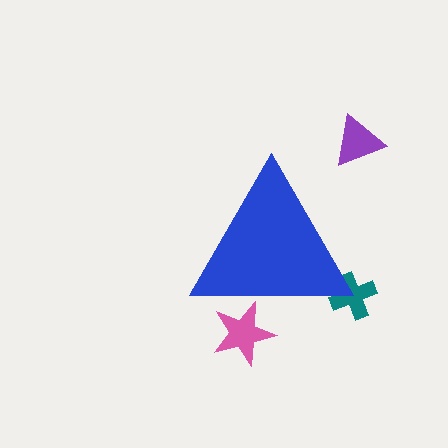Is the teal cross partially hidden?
Yes, the teal cross is partially hidden behind the blue triangle.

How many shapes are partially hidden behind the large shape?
2 shapes are partially hidden.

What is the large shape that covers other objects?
A blue triangle.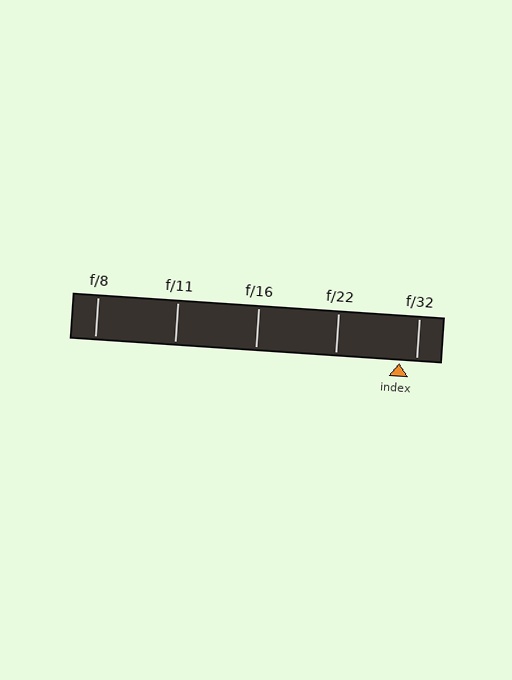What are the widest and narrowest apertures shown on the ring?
The widest aperture shown is f/8 and the narrowest is f/32.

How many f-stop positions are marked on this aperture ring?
There are 5 f-stop positions marked.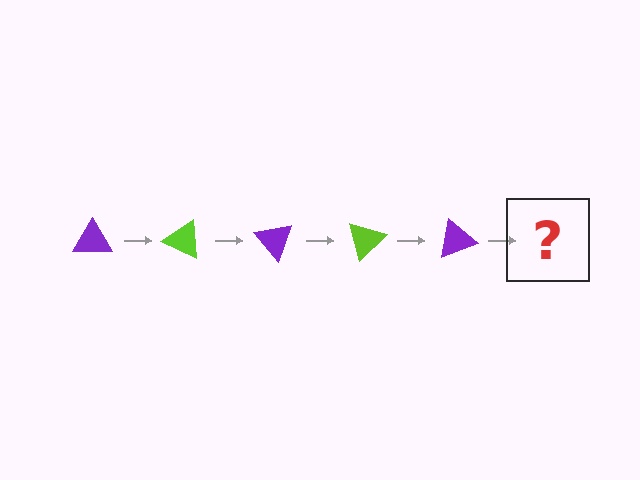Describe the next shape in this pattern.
It should be a lime triangle, rotated 125 degrees from the start.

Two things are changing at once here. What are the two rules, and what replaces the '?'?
The two rules are that it rotates 25 degrees each step and the color cycles through purple and lime. The '?' should be a lime triangle, rotated 125 degrees from the start.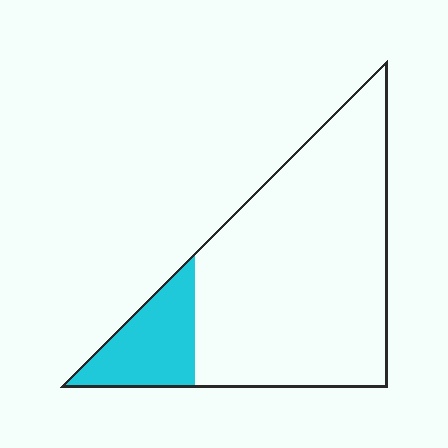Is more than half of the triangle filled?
No.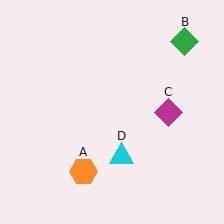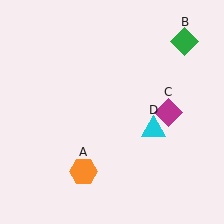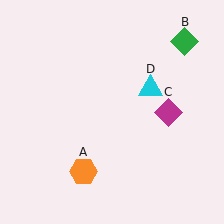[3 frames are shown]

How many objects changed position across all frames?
1 object changed position: cyan triangle (object D).